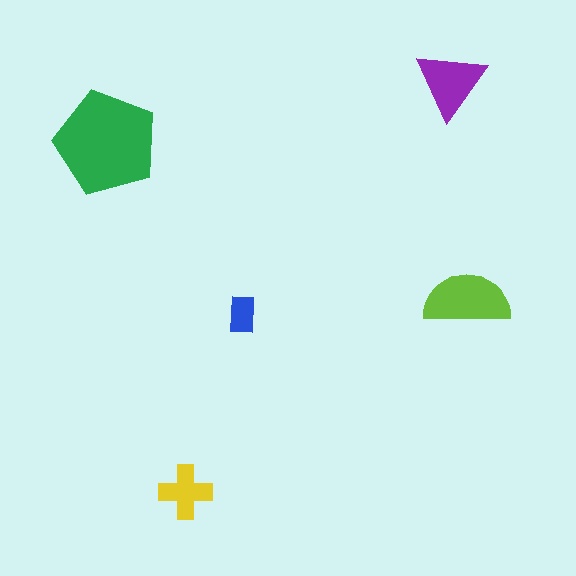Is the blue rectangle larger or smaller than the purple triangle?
Smaller.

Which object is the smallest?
The blue rectangle.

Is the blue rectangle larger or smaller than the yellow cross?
Smaller.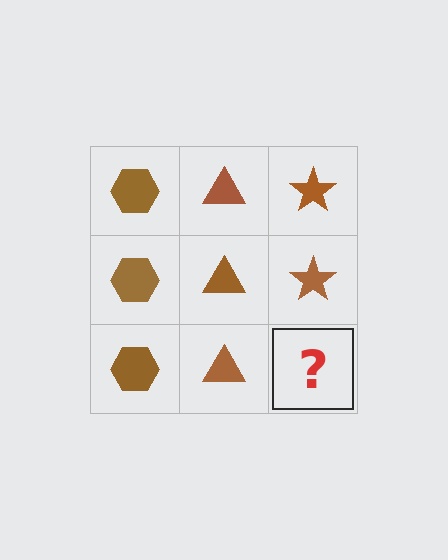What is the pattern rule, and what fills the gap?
The rule is that each column has a consistent shape. The gap should be filled with a brown star.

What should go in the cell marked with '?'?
The missing cell should contain a brown star.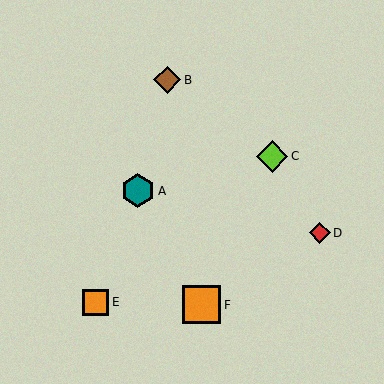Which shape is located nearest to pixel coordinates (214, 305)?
The orange square (labeled F) at (202, 305) is nearest to that location.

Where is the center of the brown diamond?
The center of the brown diamond is at (167, 80).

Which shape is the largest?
The orange square (labeled F) is the largest.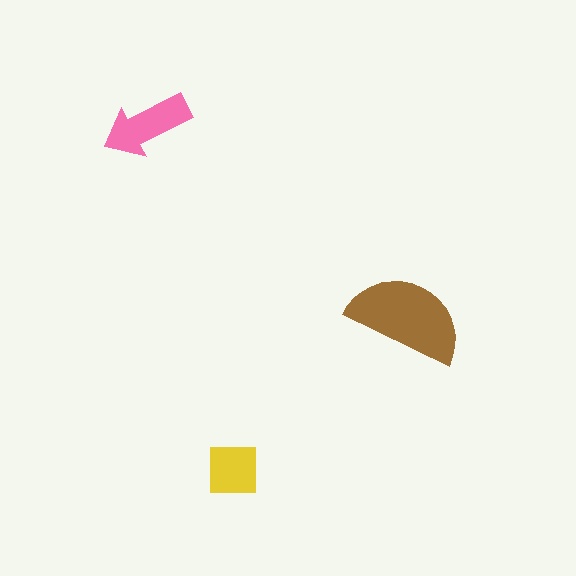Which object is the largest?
The brown semicircle.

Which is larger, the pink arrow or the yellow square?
The pink arrow.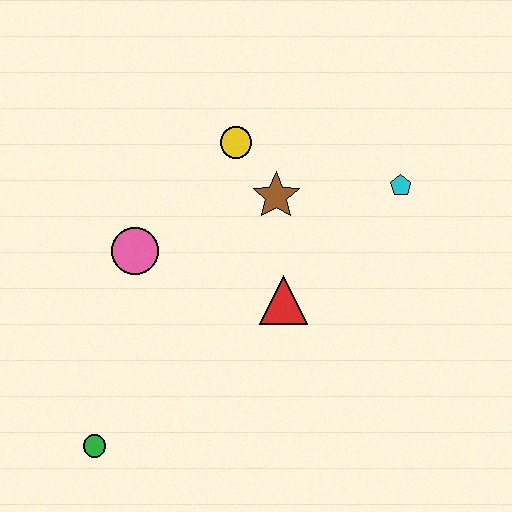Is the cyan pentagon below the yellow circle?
Yes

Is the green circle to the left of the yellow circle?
Yes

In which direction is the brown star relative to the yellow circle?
The brown star is below the yellow circle.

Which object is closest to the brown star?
The yellow circle is closest to the brown star.